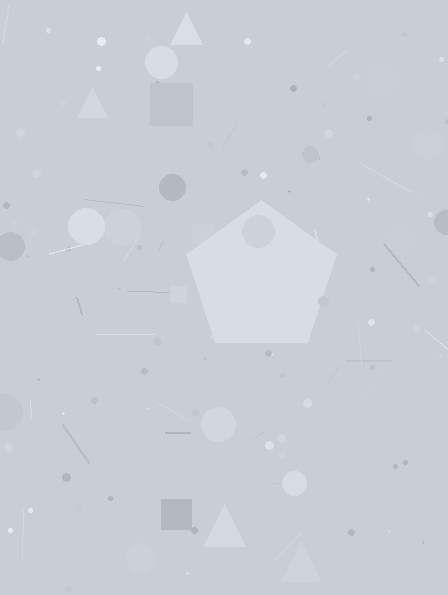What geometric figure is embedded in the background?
A pentagon is embedded in the background.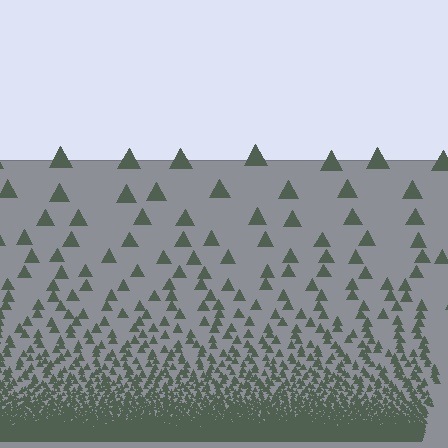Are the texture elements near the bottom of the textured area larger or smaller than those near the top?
Smaller. The gradient is inverted — elements near the bottom are smaller and denser.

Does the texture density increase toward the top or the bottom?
Density increases toward the bottom.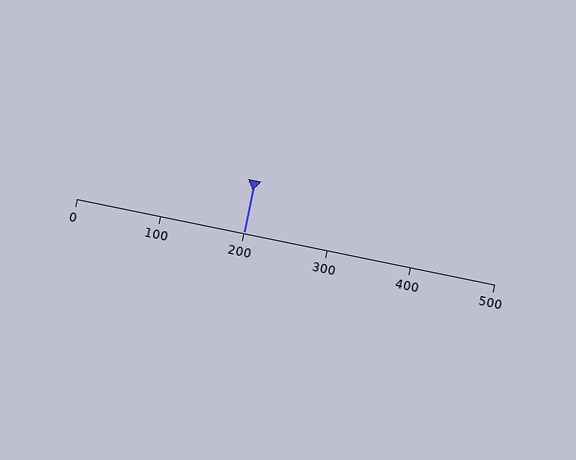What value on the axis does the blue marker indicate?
The marker indicates approximately 200.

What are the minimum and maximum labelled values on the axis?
The axis runs from 0 to 500.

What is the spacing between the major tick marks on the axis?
The major ticks are spaced 100 apart.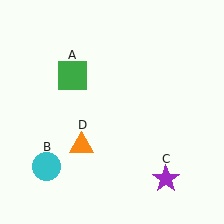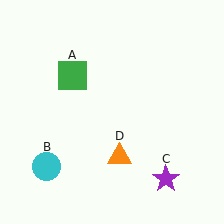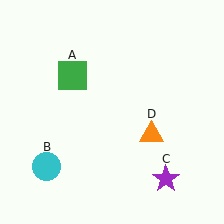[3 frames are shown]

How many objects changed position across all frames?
1 object changed position: orange triangle (object D).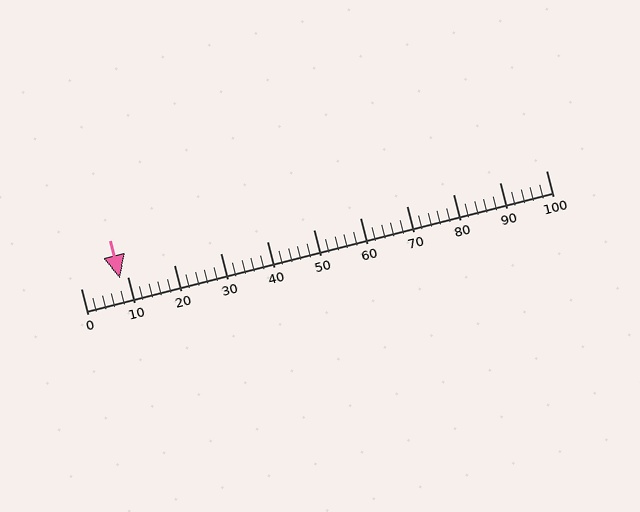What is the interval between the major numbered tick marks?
The major tick marks are spaced 10 units apart.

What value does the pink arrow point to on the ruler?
The pink arrow points to approximately 8.